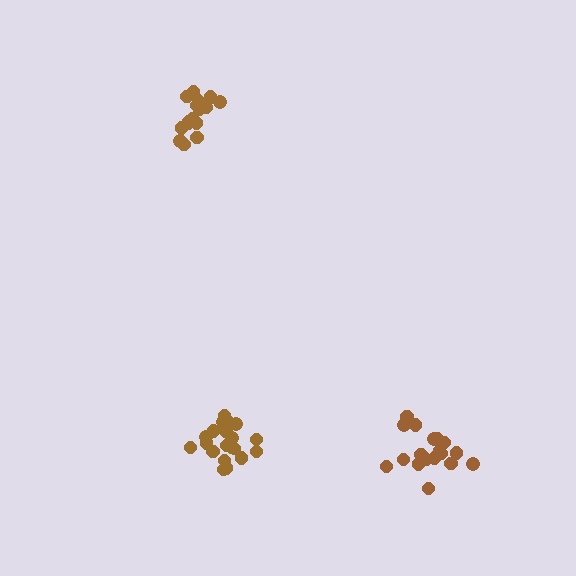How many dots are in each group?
Group 1: 18 dots, Group 2: 20 dots, Group 3: 18 dots (56 total).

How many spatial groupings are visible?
There are 3 spatial groupings.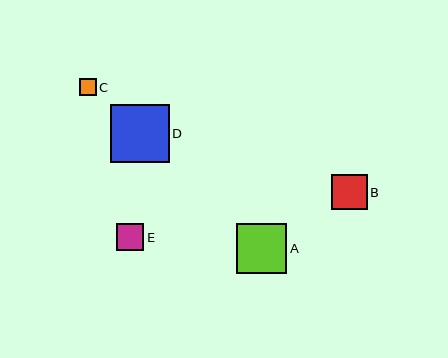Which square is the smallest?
Square C is the smallest with a size of approximately 17 pixels.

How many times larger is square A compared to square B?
Square A is approximately 1.4 times the size of square B.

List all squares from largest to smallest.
From largest to smallest: D, A, B, E, C.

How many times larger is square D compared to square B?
Square D is approximately 1.6 times the size of square B.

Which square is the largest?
Square D is the largest with a size of approximately 58 pixels.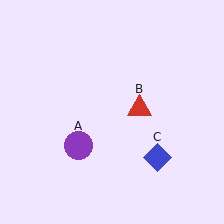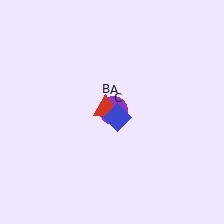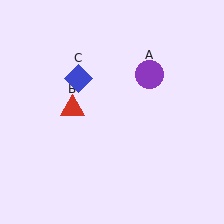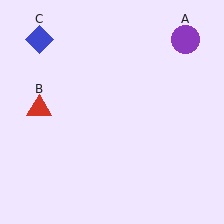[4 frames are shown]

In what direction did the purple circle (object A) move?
The purple circle (object A) moved up and to the right.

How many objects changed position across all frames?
3 objects changed position: purple circle (object A), red triangle (object B), blue diamond (object C).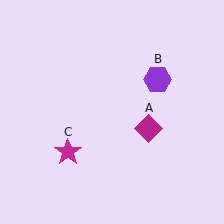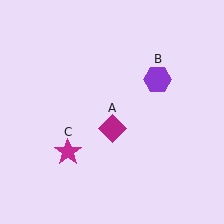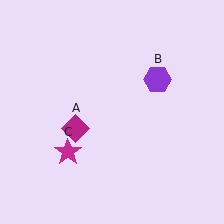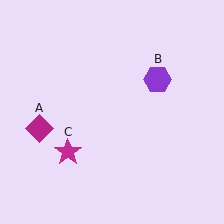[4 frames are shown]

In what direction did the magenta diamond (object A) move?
The magenta diamond (object A) moved left.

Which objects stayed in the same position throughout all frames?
Purple hexagon (object B) and magenta star (object C) remained stationary.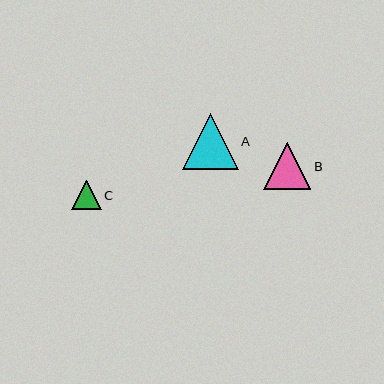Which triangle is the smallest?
Triangle C is the smallest with a size of approximately 30 pixels.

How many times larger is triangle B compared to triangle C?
Triangle B is approximately 1.6 times the size of triangle C.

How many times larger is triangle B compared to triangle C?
Triangle B is approximately 1.6 times the size of triangle C.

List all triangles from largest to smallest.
From largest to smallest: A, B, C.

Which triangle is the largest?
Triangle A is the largest with a size of approximately 56 pixels.